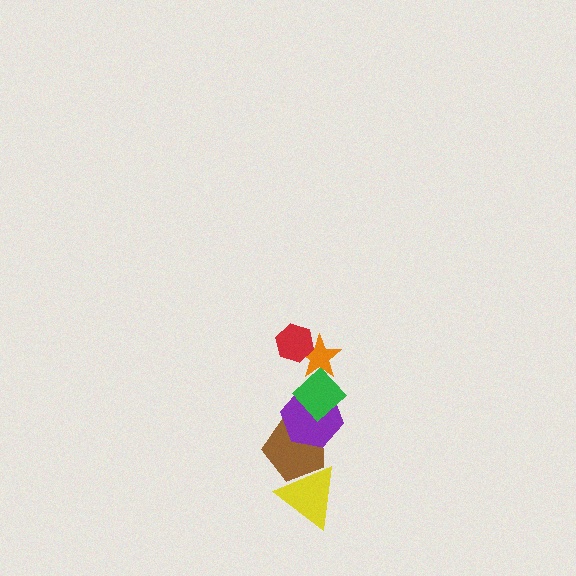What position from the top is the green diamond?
The green diamond is 3rd from the top.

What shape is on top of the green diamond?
The orange star is on top of the green diamond.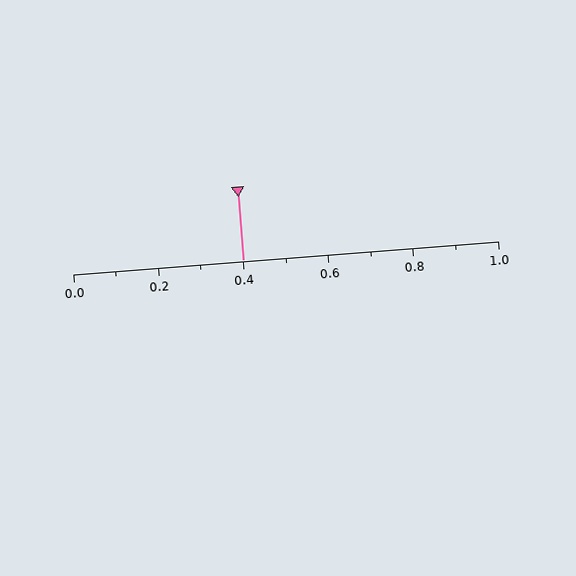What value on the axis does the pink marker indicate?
The marker indicates approximately 0.4.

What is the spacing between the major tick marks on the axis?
The major ticks are spaced 0.2 apart.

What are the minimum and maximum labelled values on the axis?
The axis runs from 0.0 to 1.0.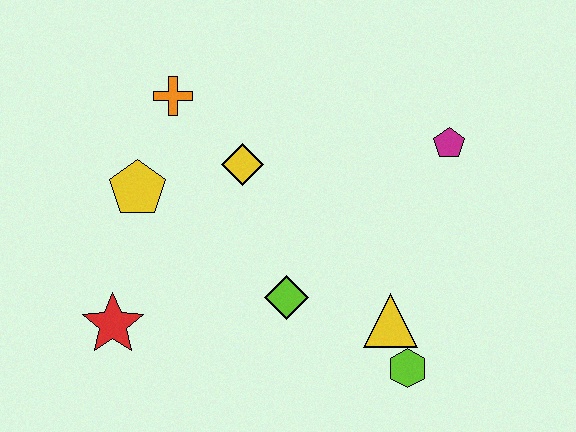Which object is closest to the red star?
The yellow pentagon is closest to the red star.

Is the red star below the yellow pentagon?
Yes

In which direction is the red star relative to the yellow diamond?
The red star is below the yellow diamond.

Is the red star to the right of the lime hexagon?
No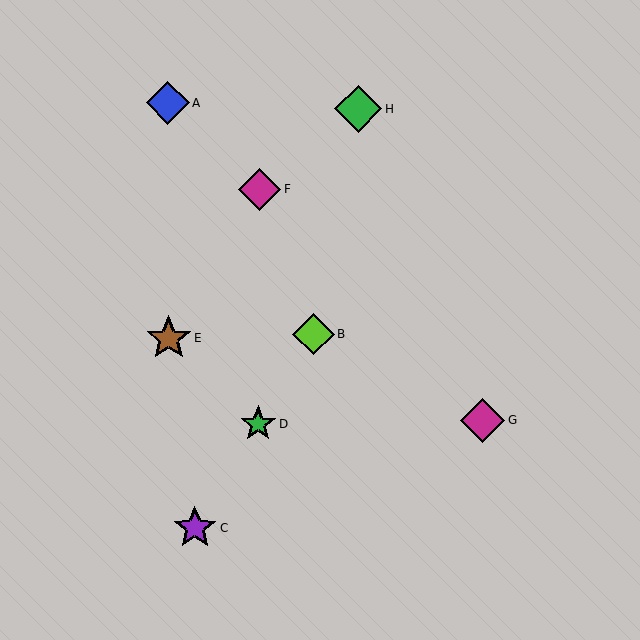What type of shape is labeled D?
Shape D is a green star.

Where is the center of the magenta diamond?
The center of the magenta diamond is at (260, 189).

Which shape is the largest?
The green diamond (labeled H) is the largest.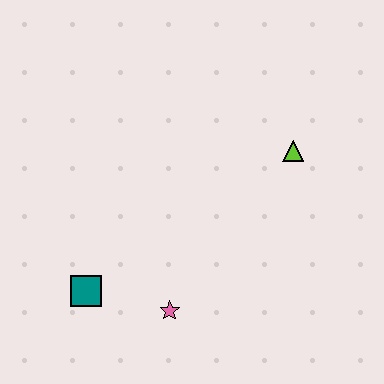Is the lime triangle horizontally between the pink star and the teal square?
No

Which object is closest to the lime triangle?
The pink star is closest to the lime triangle.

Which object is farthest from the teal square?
The lime triangle is farthest from the teal square.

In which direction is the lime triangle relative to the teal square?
The lime triangle is to the right of the teal square.